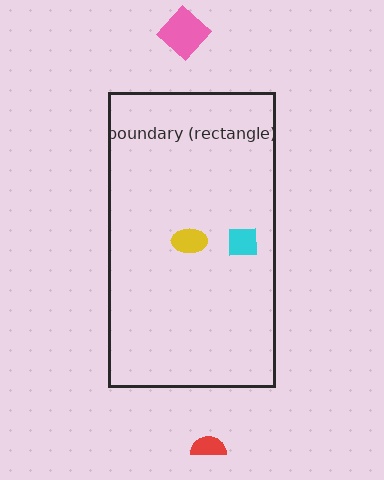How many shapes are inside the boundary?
2 inside, 2 outside.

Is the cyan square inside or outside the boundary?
Inside.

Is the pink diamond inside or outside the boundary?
Outside.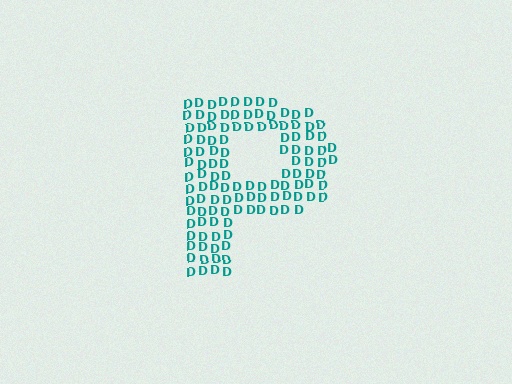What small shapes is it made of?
It is made of small letter D's.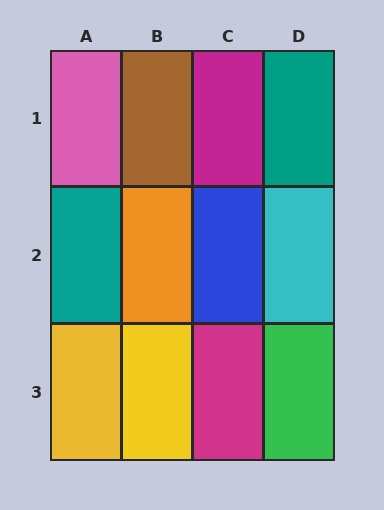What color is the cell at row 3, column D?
Green.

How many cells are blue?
1 cell is blue.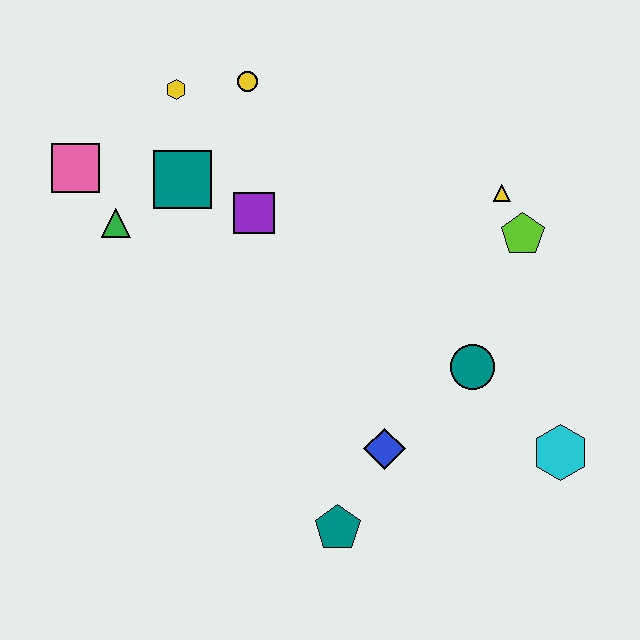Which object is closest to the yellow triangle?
The lime pentagon is closest to the yellow triangle.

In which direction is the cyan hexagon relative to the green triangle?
The cyan hexagon is to the right of the green triangle.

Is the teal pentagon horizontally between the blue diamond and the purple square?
Yes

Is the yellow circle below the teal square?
No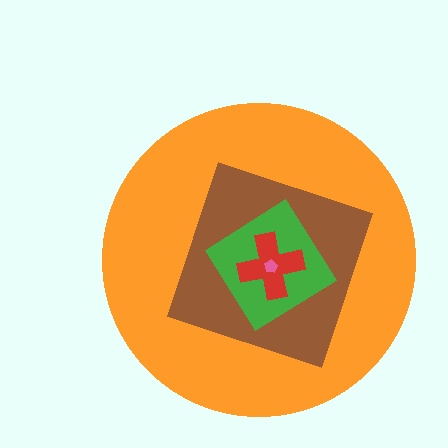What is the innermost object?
The pink pentagon.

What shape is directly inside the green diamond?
The red cross.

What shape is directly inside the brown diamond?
The green diamond.